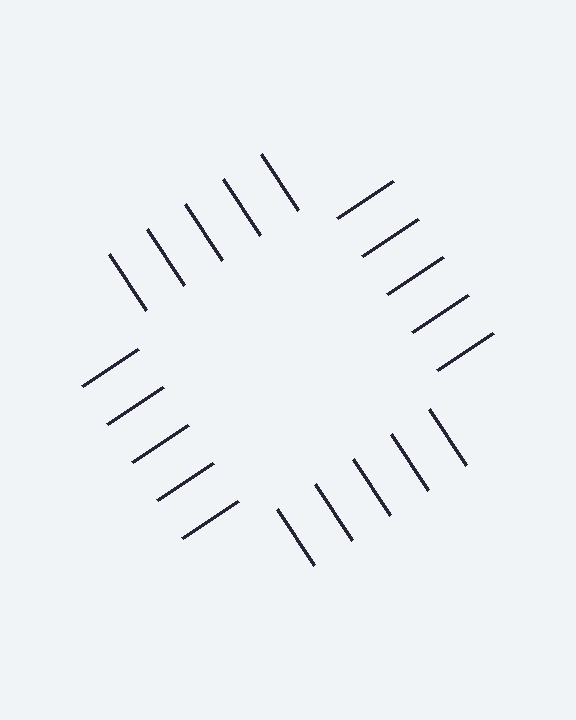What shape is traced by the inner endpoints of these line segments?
An illusory square — the line segments terminate on its edges but no continuous stroke is drawn.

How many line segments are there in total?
20 — 5 along each of the 4 edges.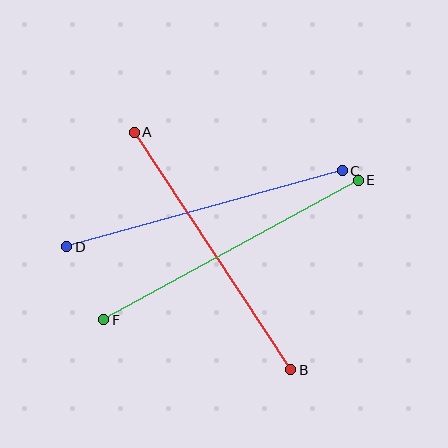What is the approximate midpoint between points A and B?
The midpoint is at approximately (212, 251) pixels.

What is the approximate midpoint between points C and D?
The midpoint is at approximately (204, 209) pixels.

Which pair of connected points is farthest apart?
Points E and F are farthest apart.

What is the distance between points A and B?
The distance is approximately 284 pixels.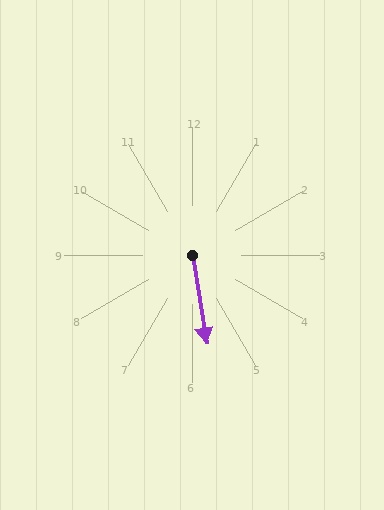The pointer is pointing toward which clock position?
Roughly 6 o'clock.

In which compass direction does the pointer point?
South.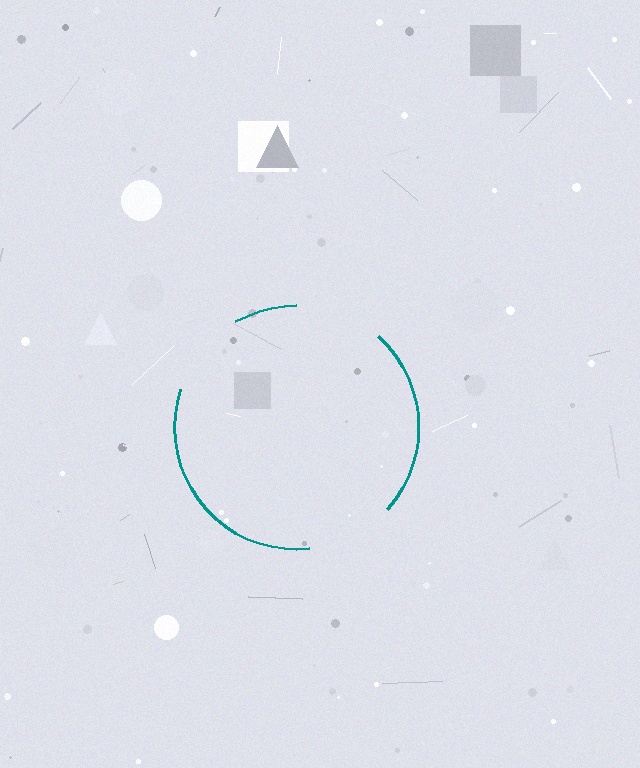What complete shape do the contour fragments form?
The contour fragments form a circle.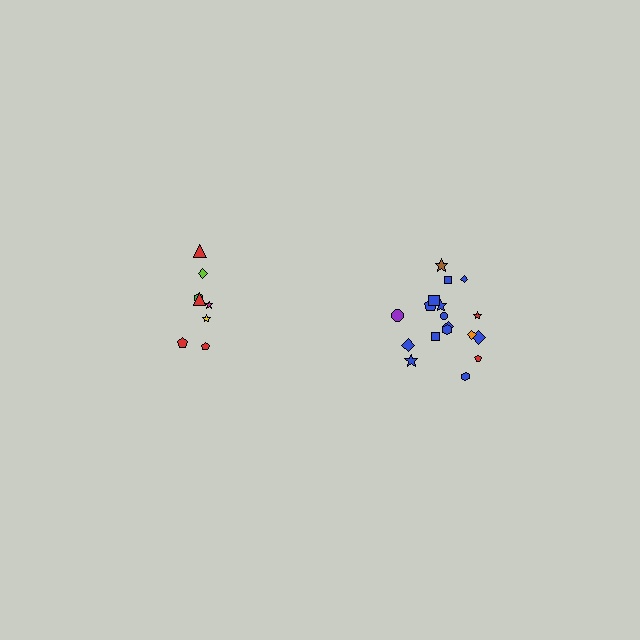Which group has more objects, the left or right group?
The right group.